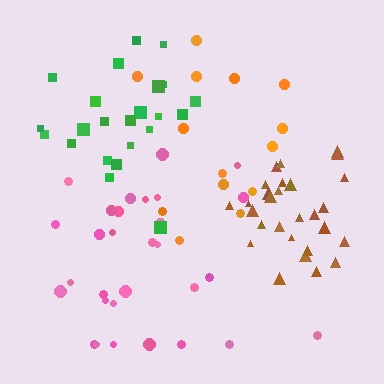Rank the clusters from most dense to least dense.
brown, green, pink, orange.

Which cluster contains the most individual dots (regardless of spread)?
Pink (30).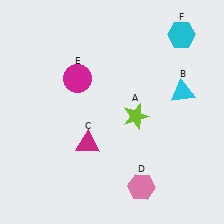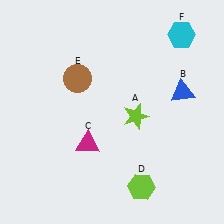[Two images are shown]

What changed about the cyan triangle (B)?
In Image 1, B is cyan. In Image 2, it changed to blue.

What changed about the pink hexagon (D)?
In Image 1, D is pink. In Image 2, it changed to lime.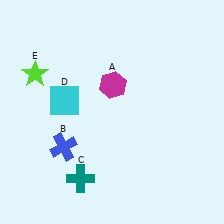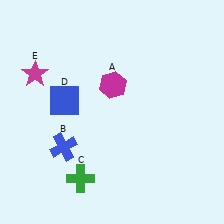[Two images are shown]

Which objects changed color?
C changed from teal to green. D changed from cyan to blue. E changed from lime to magenta.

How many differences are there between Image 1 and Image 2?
There are 3 differences between the two images.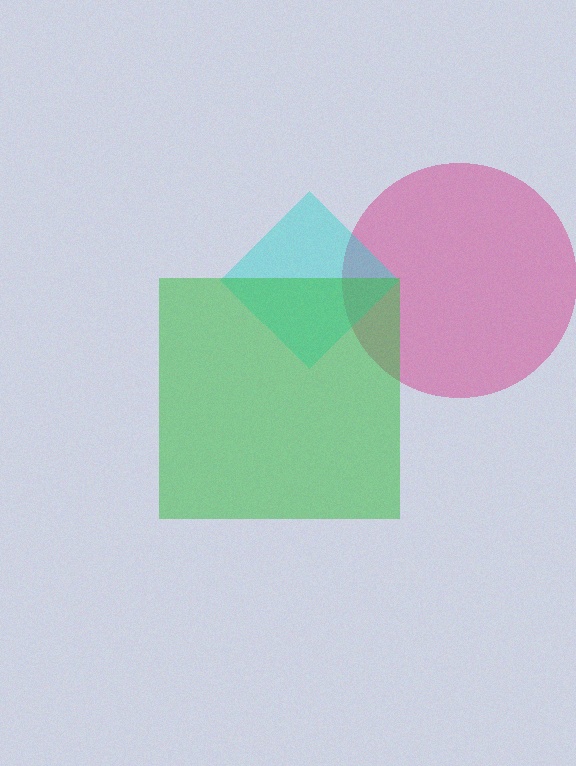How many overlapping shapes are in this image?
There are 3 overlapping shapes in the image.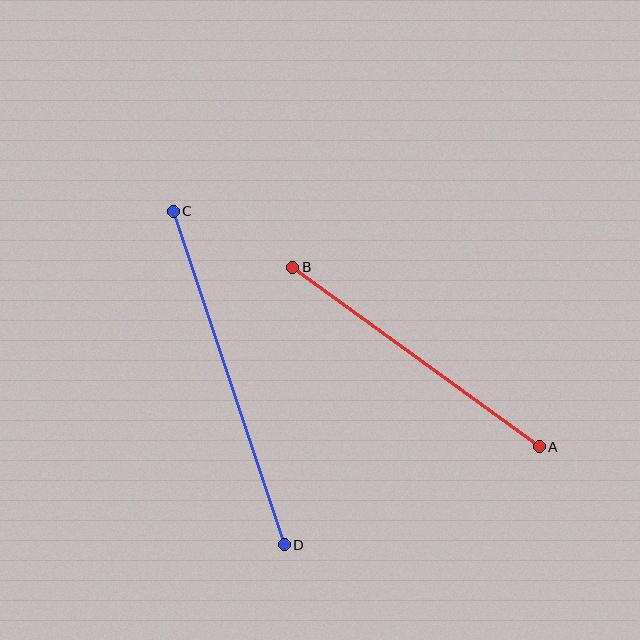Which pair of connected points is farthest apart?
Points C and D are farthest apart.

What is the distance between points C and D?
The distance is approximately 351 pixels.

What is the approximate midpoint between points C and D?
The midpoint is at approximately (229, 378) pixels.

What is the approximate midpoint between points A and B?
The midpoint is at approximately (416, 357) pixels.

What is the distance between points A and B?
The distance is approximately 305 pixels.